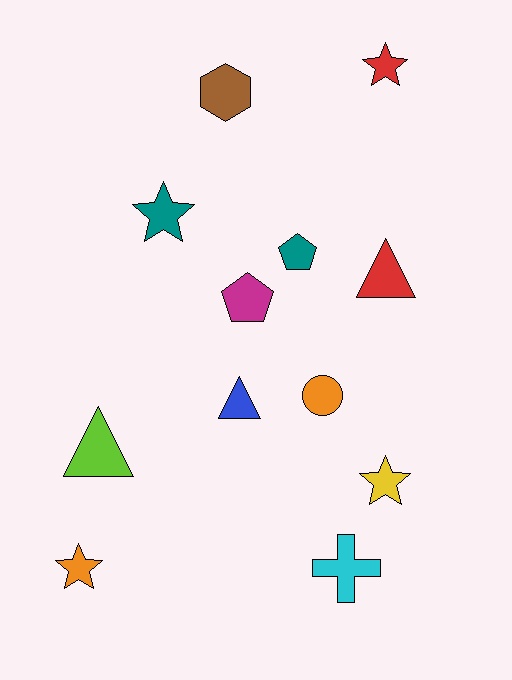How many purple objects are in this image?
There are no purple objects.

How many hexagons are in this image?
There is 1 hexagon.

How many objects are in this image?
There are 12 objects.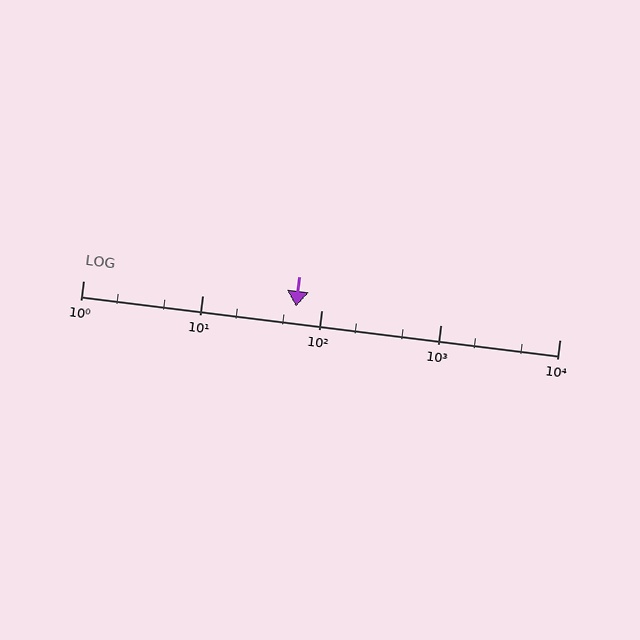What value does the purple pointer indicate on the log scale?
The pointer indicates approximately 61.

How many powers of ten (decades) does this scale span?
The scale spans 4 decades, from 1 to 10000.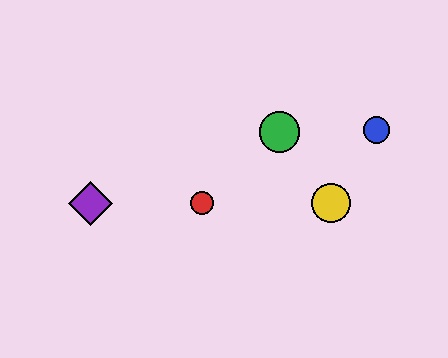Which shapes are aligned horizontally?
The red circle, the yellow circle, the purple diamond are aligned horizontally.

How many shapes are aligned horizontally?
3 shapes (the red circle, the yellow circle, the purple diamond) are aligned horizontally.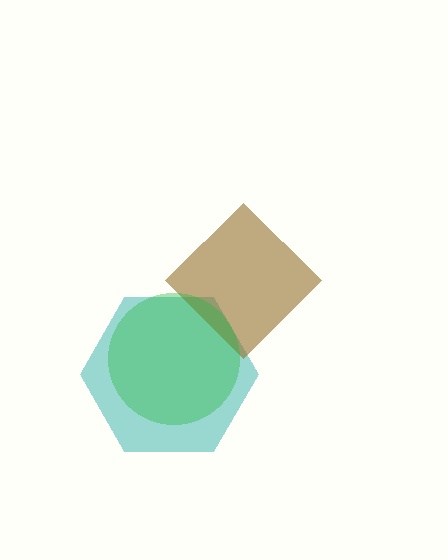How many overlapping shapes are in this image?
There are 3 overlapping shapes in the image.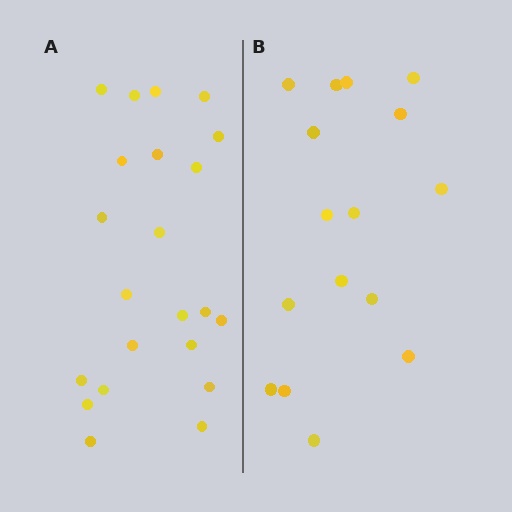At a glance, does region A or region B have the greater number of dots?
Region A (the left region) has more dots.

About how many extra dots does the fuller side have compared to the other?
Region A has about 6 more dots than region B.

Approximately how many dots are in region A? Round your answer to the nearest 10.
About 20 dots. (The exact count is 22, which rounds to 20.)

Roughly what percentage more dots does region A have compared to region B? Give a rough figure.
About 40% more.